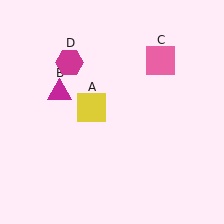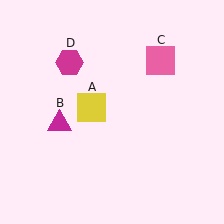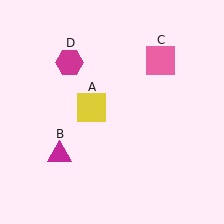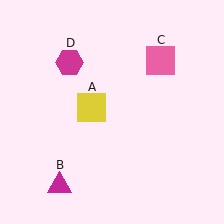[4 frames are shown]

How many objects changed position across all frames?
1 object changed position: magenta triangle (object B).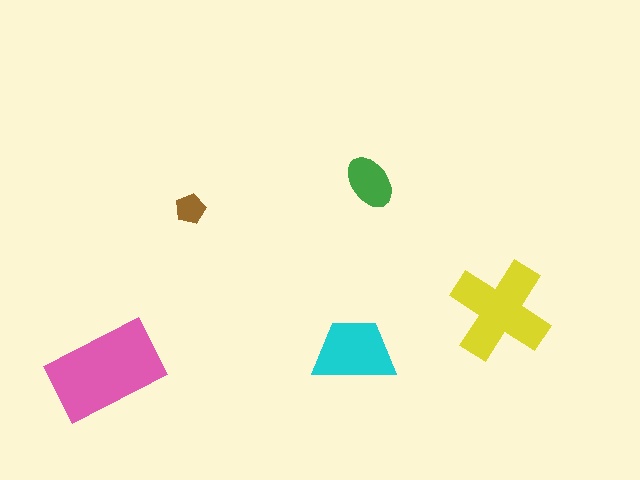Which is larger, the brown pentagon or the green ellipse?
The green ellipse.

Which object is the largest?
The pink rectangle.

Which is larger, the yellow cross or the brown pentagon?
The yellow cross.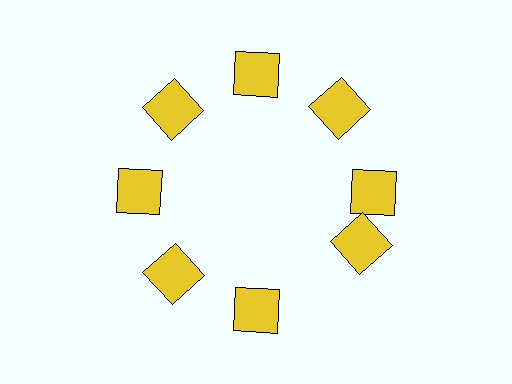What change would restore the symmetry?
The symmetry would be restored by rotating it back into even spacing with its neighbors so that all 8 squares sit at equal angles and equal distance from the center.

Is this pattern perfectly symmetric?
No. The 8 yellow squares are arranged in a ring, but one element near the 4 o'clock position is rotated out of alignment along the ring, breaking the 8-fold rotational symmetry.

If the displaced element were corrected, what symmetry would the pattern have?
It would have 8-fold rotational symmetry — the pattern would map onto itself every 45 degrees.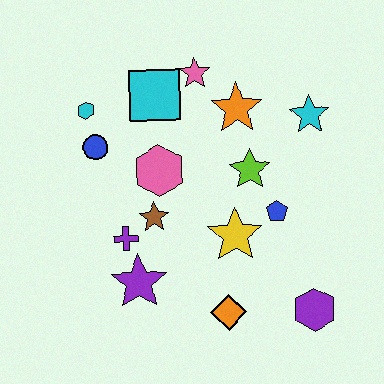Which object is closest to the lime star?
The blue pentagon is closest to the lime star.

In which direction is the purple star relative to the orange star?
The purple star is below the orange star.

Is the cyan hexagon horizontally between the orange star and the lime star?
No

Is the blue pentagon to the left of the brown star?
No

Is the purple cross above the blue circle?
No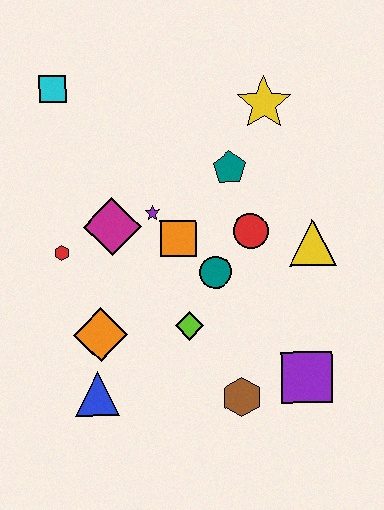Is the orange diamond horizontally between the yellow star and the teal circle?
No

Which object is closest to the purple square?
The brown hexagon is closest to the purple square.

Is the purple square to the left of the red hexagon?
No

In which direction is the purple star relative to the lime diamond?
The purple star is above the lime diamond.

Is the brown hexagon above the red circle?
No